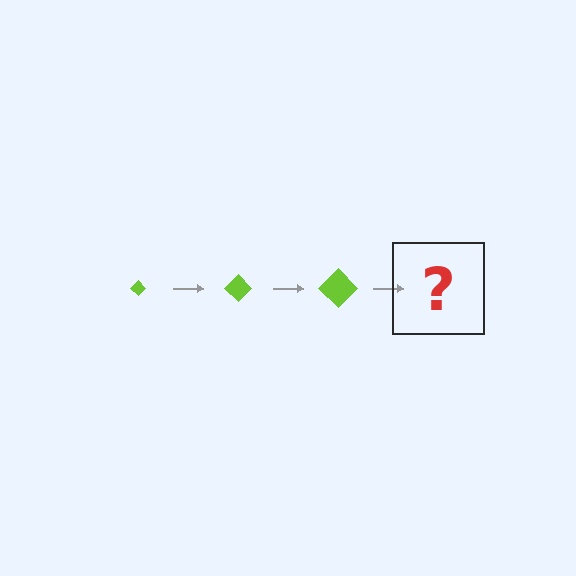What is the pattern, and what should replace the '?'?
The pattern is that the diamond gets progressively larger each step. The '?' should be a lime diamond, larger than the previous one.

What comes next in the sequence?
The next element should be a lime diamond, larger than the previous one.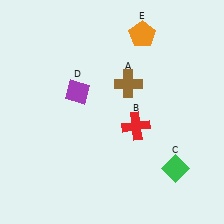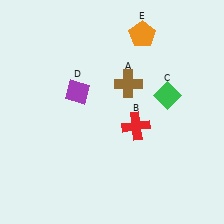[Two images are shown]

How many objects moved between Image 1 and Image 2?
1 object moved between the two images.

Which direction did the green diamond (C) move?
The green diamond (C) moved up.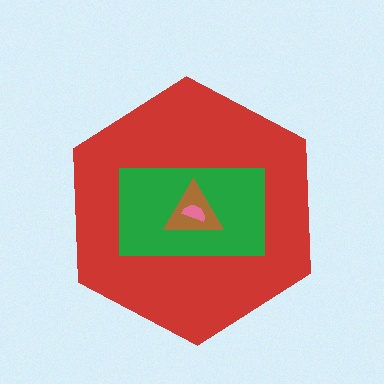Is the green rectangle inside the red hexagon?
Yes.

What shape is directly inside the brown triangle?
The pink semicircle.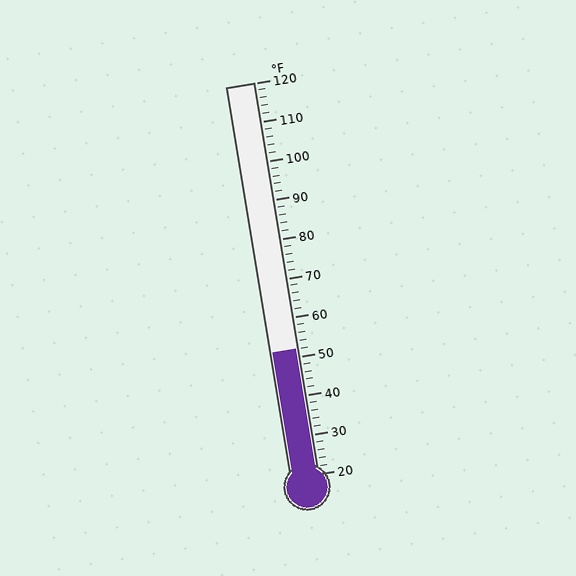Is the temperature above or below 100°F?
The temperature is below 100°F.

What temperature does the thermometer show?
The thermometer shows approximately 52°F.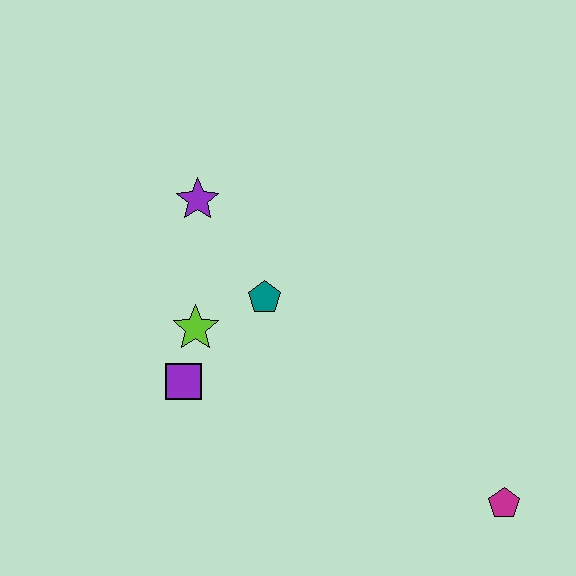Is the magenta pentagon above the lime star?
No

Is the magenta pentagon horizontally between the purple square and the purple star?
No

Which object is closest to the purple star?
The teal pentagon is closest to the purple star.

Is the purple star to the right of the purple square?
Yes